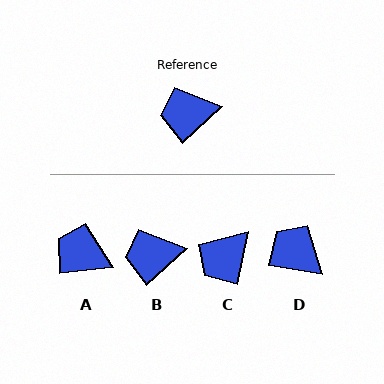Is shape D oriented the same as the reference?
No, it is off by about 52 degrees.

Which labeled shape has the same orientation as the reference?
B.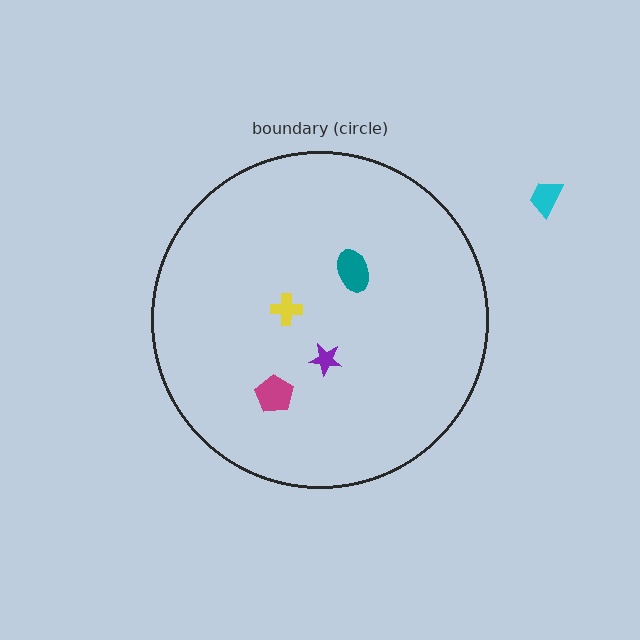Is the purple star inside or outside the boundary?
Inside.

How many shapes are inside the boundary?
4 inside, 1 outside.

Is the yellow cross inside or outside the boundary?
Inside.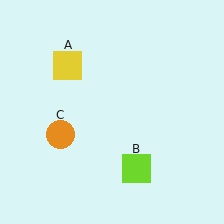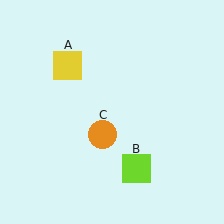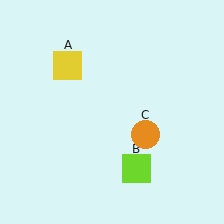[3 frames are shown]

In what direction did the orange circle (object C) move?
The orange circle (object C) moved right.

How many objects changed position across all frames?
1 object changed position: orange circle (object C).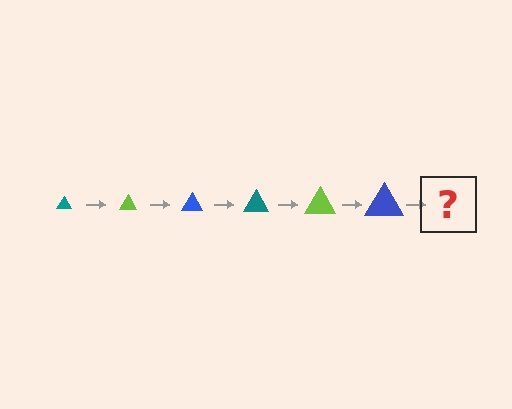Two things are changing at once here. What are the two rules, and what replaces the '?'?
The two rules are that the triangle grows larger each step and the color cycles through teal, lime, and blue. The '?' should be a teal triangle, larger than the previous one.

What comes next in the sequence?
The next element should be a teal triangle, larger than the previous one.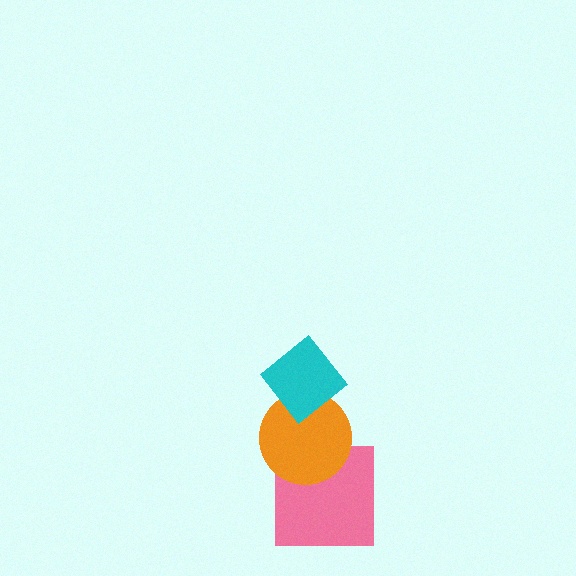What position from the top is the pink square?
The pink square is 3rd from the top.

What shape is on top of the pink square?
The orange circle is on top of the pink square.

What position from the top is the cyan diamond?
The cyan diamond is 1st from the top.